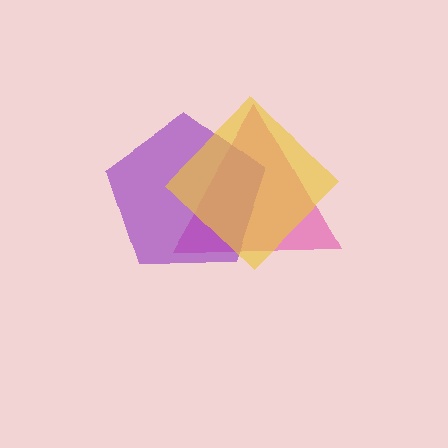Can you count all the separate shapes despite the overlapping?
Yes, there are 3 separate shapes.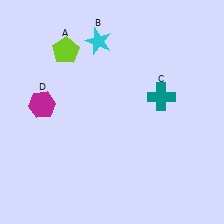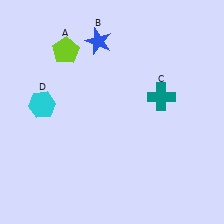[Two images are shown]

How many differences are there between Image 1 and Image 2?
There are 2 differences between the two images.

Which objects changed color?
B changed from cyan to blue. D changed from magenta to cyan.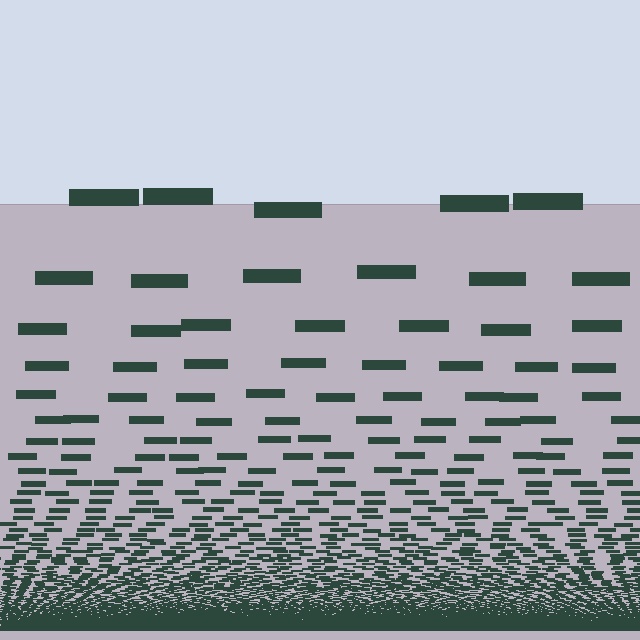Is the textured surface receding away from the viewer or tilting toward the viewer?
The surface appears to tilt toward the viewer. Texture elements get larger and sparser toward the top.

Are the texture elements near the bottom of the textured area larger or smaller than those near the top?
Smaller. The gradient is inverted — elements near the bottom are smaller and denser.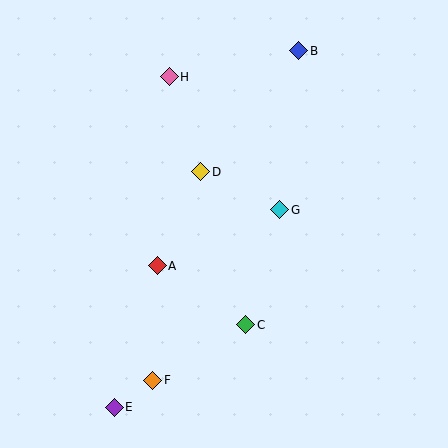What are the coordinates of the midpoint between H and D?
The midpoint between H and D is at (185, 124).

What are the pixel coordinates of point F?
Point F is at (153, 380).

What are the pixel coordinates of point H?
Point H is at (169, 77).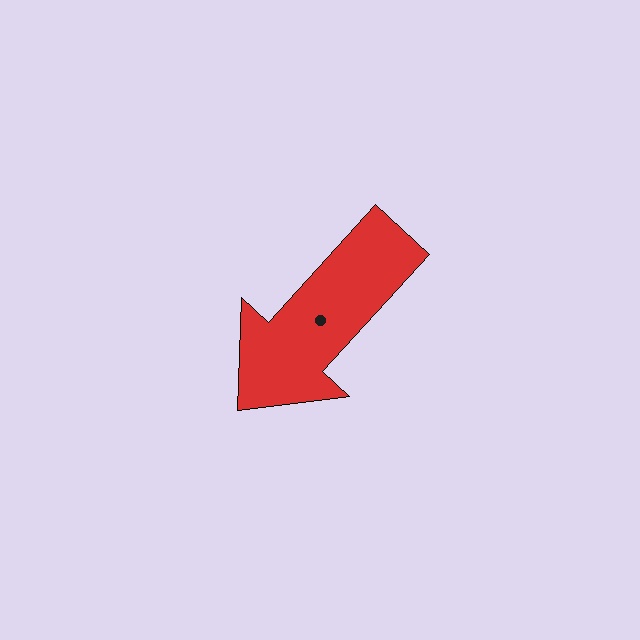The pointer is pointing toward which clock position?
Roughly 7 o'clock.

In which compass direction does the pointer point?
Southwest.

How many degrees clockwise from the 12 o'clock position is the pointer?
Approximately 222 degrees.